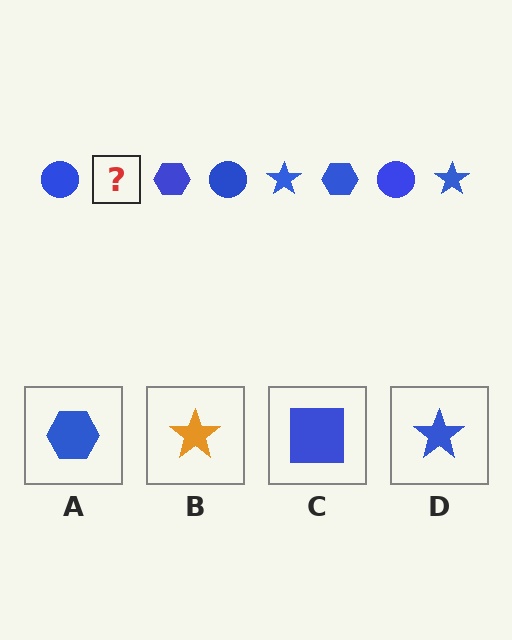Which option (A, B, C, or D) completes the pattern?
D.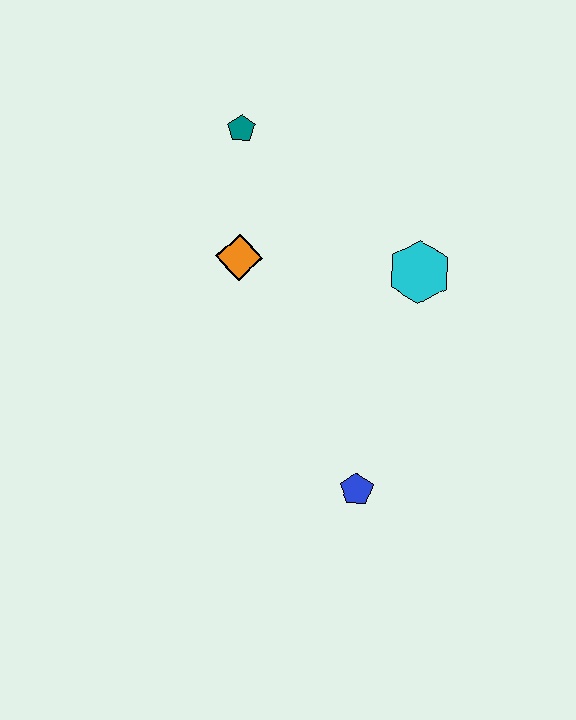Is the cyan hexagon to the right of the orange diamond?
Yes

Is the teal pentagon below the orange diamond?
No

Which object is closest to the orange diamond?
The teal pentagon is closest to the orange diamond.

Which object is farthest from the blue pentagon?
The teal pentagon is farthest from the blue pentagon.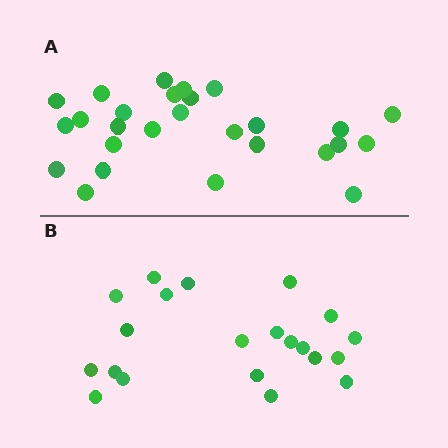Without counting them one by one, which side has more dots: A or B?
Region A (the top region) has more dots.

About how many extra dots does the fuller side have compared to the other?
Region A has about 6 more dots than region B.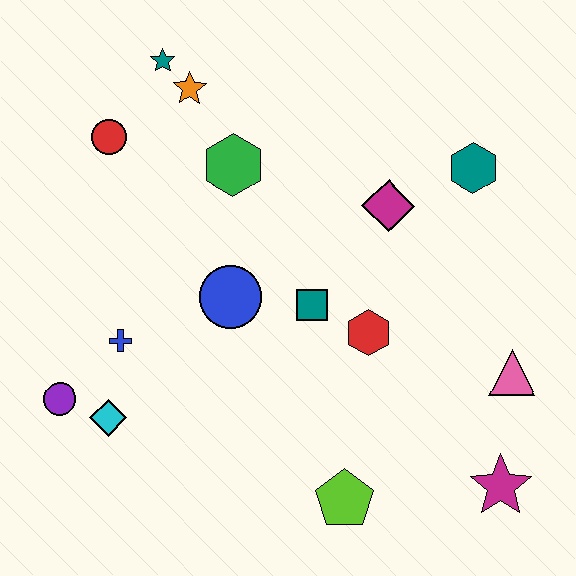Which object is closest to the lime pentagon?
The magenta star is closest to the lime pentagon.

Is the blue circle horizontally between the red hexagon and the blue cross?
Yes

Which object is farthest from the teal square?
The teal star is farthest from the teal square.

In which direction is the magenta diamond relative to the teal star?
The magenta diamond is to the right of the teal star.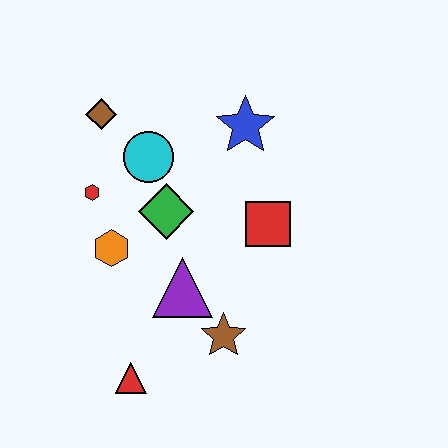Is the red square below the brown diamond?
Yes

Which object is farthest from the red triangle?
The blue star is farthest from the red triangle.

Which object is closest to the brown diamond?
The cyan circle is closest to the brown diamond.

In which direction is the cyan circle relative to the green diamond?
The cyan circle is above the green diamond.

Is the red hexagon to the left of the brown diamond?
Yes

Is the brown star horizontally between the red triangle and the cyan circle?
No